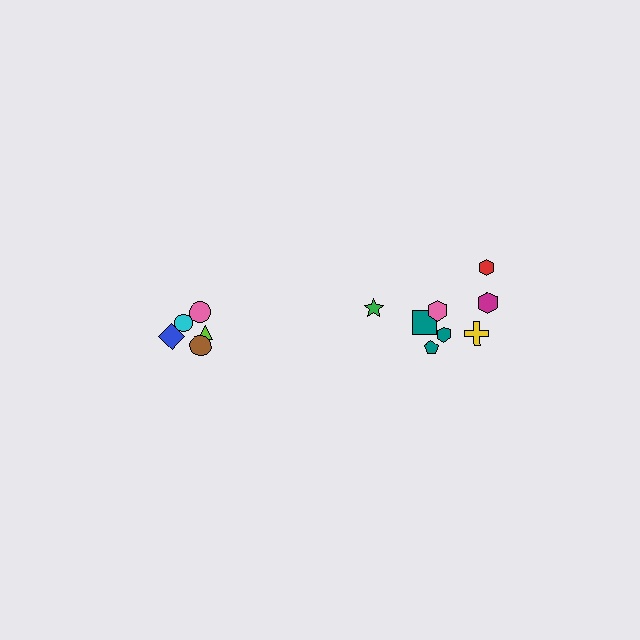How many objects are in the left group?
There are 5 objects.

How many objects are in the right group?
There are 8 objects.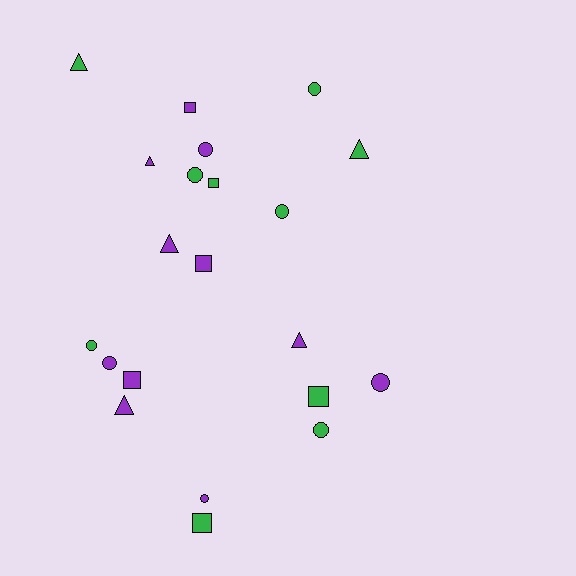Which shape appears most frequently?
Circle, with 9 objects.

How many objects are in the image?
There are 21 objects.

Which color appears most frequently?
Purple, with 11 objects.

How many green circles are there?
There are 5 green circles.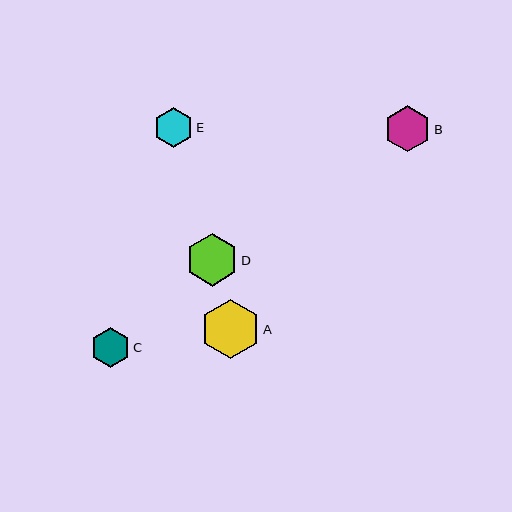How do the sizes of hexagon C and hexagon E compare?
Hexagon C and hexagon E are approximately the same size.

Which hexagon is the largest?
Hexagon A is the largest with a size of approximately 59 pixels.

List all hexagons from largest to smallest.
From largest to smallest: A, D, B, C, E.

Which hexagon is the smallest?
Hexagon E is the smallest with a size of approximately 39 pixels.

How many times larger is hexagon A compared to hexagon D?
Hexagon A is approximately 1.1 times the size of hexagon D.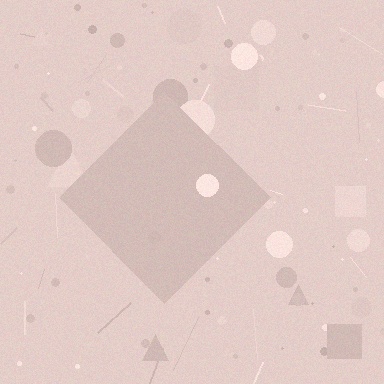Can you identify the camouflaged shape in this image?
The camouflaged shape is a diamond.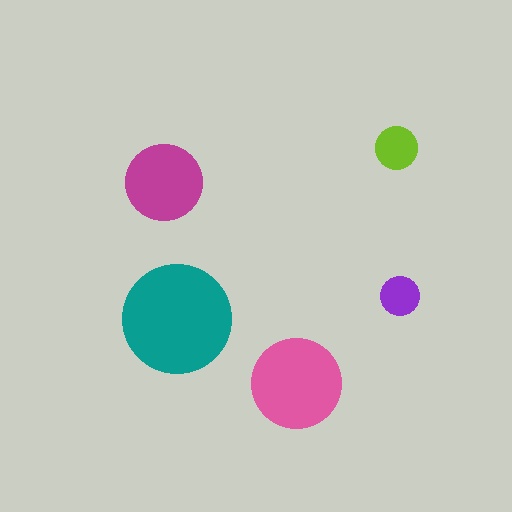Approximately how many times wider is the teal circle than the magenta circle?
About 1.5 times wider.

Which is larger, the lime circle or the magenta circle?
The magenta one.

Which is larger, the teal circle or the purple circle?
The teal one.